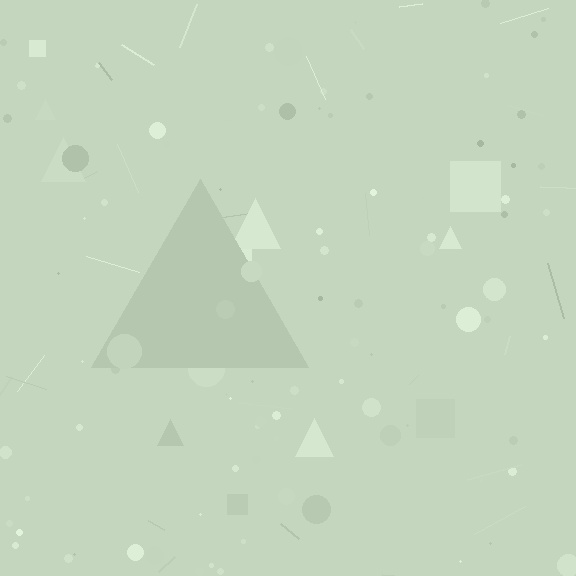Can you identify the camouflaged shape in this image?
The camouflaged shape is a triangle.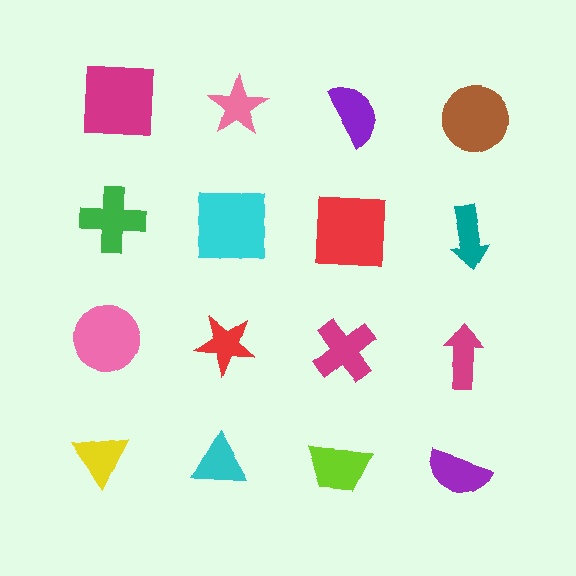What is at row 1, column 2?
A pink star.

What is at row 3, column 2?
A red star.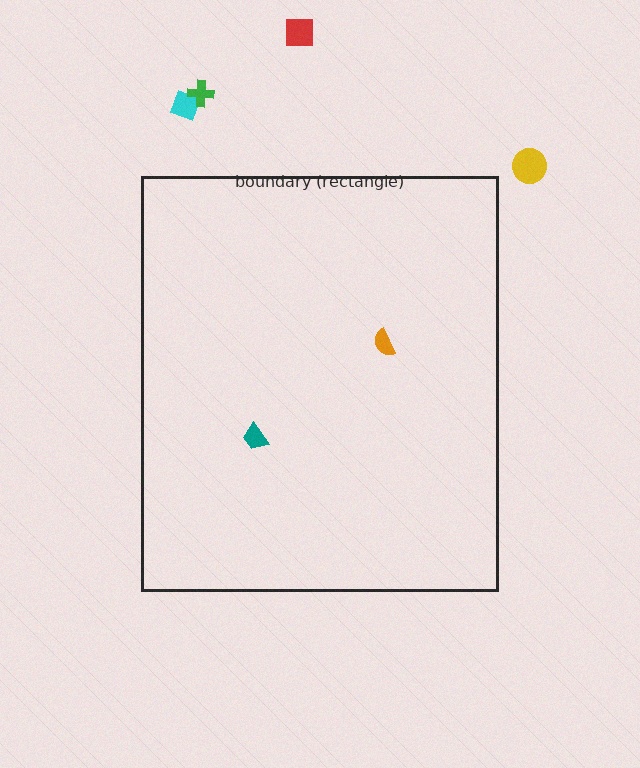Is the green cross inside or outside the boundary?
Outside.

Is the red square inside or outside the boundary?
Outside.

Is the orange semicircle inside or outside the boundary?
Inside.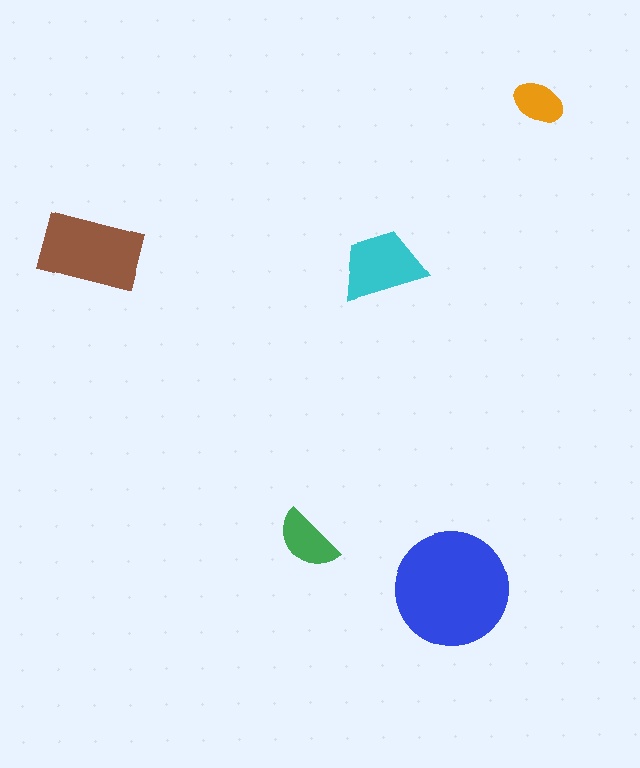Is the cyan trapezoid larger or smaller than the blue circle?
Smaller.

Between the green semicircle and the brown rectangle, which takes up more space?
The brown rectangle.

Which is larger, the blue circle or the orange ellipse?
The blue circle.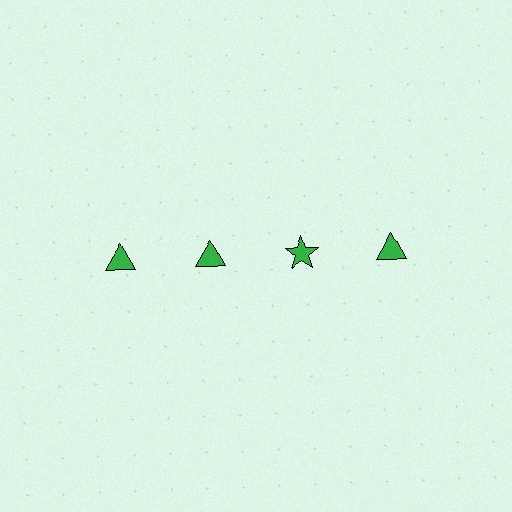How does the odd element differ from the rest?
It has a different shape: star instead of triangle.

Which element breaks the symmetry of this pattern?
The green star in the top row, center column breaks the symmetry. All other shapes are green triangles.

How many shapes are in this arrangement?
There are 4 shapes arranged in a grid pattern.